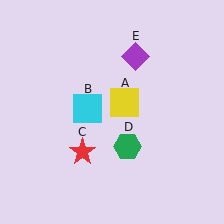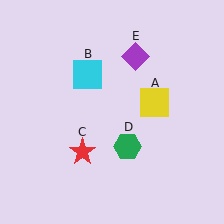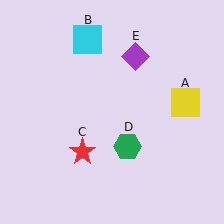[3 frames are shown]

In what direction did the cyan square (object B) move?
The cyan square (object B) moved up.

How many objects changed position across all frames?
2 objects changed position: yellow square (object A), cyan square (object B).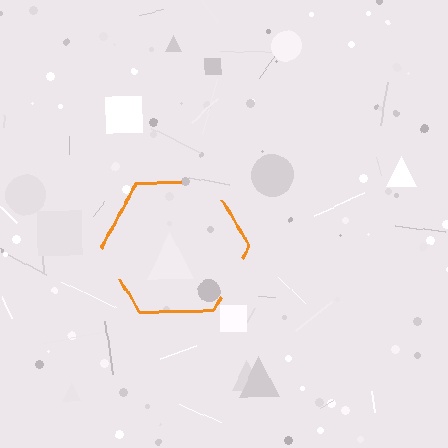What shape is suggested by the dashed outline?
The dashed outline suggests a hexagon.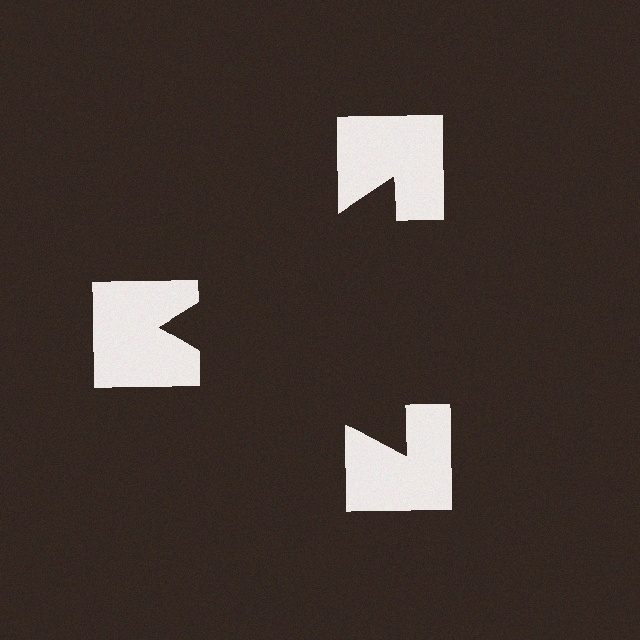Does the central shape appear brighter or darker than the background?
It typically appears slightly darker than the background, even though no actual brightness change is drawn.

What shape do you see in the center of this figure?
An illusory triangle — its edges are inferred from the aligned wedge cuts in the notched squares, not physically drawn.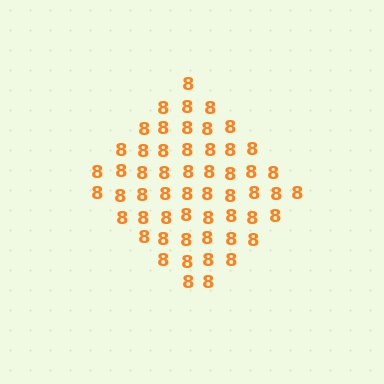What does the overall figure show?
The overall figure shows a diamond.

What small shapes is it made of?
It is made of small digit 8's.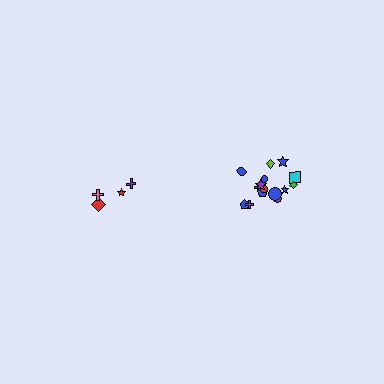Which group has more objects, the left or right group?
The right group.